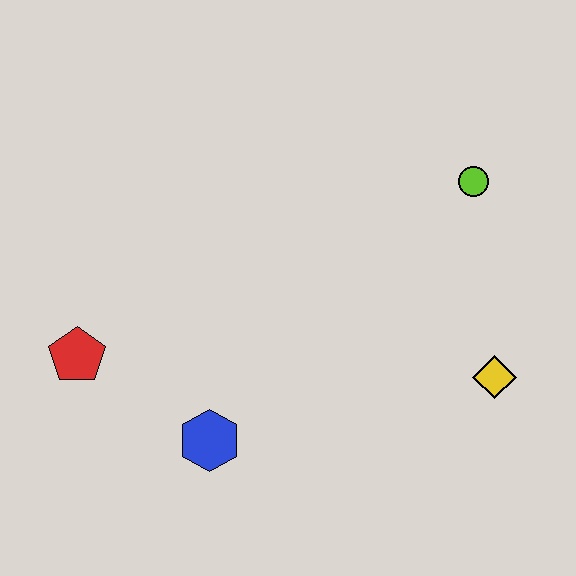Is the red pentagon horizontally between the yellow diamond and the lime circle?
No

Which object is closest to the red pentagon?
The blue hexagon is closest to the red pentagon.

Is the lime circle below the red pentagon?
No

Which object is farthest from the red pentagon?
The lime circle is farthest from the red pentagon.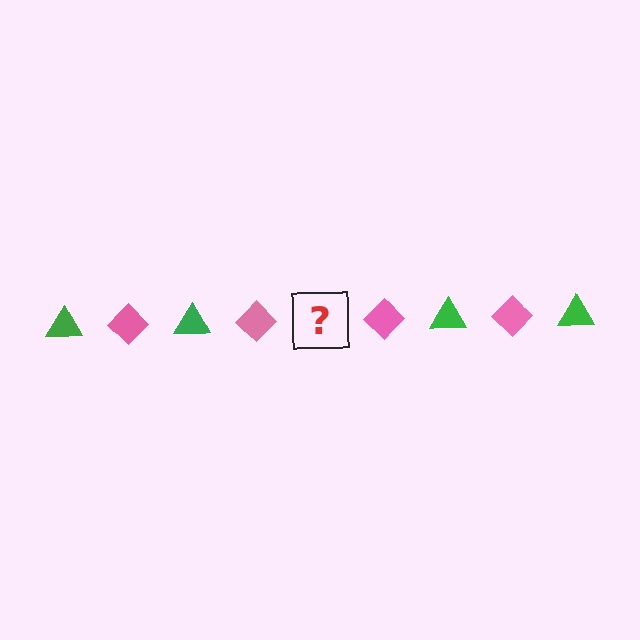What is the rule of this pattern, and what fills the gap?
The rule is that the pattern alternates between green triangle and pink diamond. The gap should be filled with a green triangle.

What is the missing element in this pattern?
The missing element is a green triangle.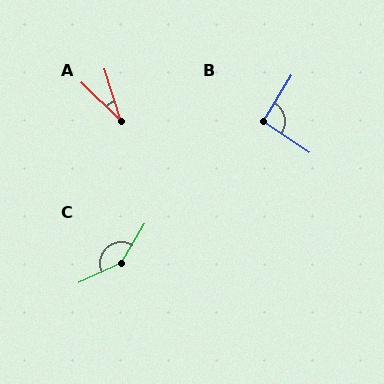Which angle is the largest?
C, at approximately 145 degrees.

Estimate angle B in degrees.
Approximately 92 degrees.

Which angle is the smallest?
A, at approximately 28 degrees.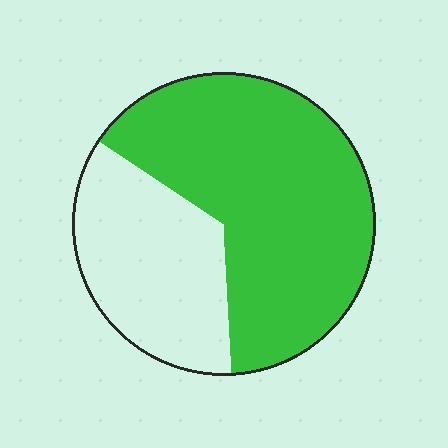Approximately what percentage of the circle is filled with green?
Approximately 65%.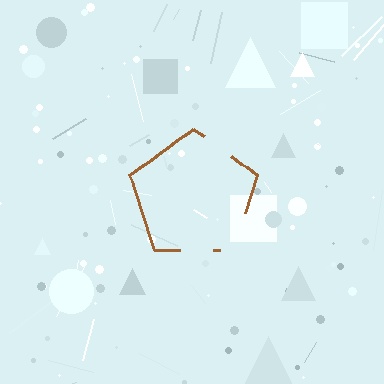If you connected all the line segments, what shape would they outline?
They would outline a pentagon.